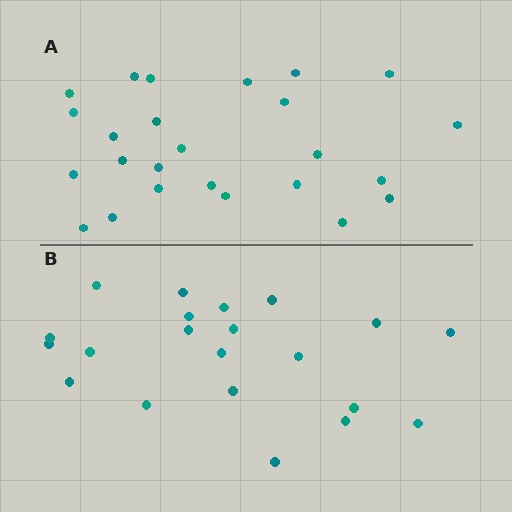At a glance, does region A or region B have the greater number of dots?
Region A (the top region) has more dots.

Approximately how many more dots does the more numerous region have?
Region A has about 4 more dots than region B.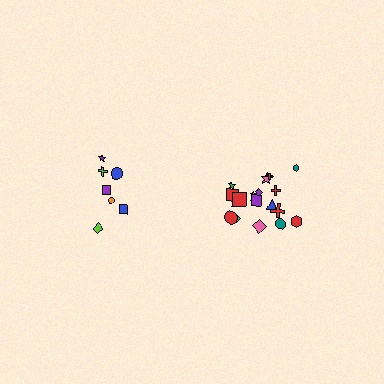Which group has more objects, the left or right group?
The right group.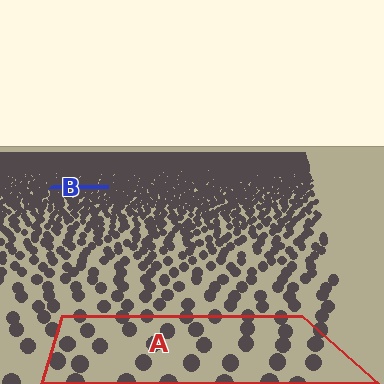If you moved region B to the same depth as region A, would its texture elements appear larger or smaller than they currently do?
They would appear larger. At a closer depth, the same texture elements are projected at a bigger on-screen size.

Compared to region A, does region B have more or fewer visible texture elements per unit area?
Region B has more texture elements per unit area — they are packed more densely because it is farther away.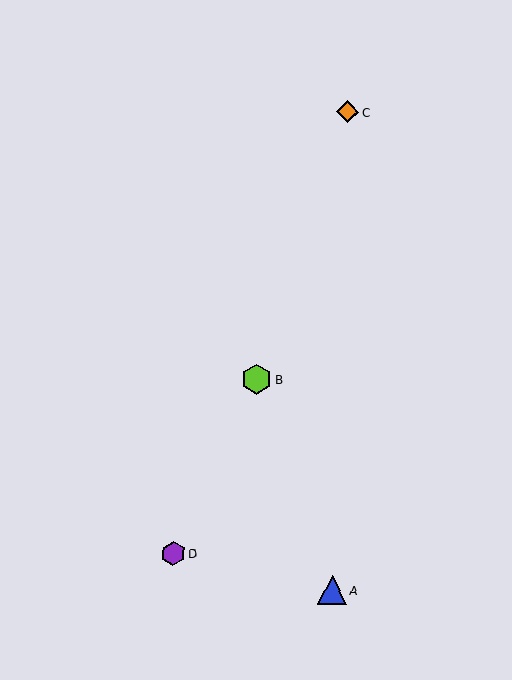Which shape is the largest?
The lime hexagon (labeled B) is the largest.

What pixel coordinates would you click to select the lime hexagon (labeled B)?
Click at (257, 379) to select the lime hexagon B.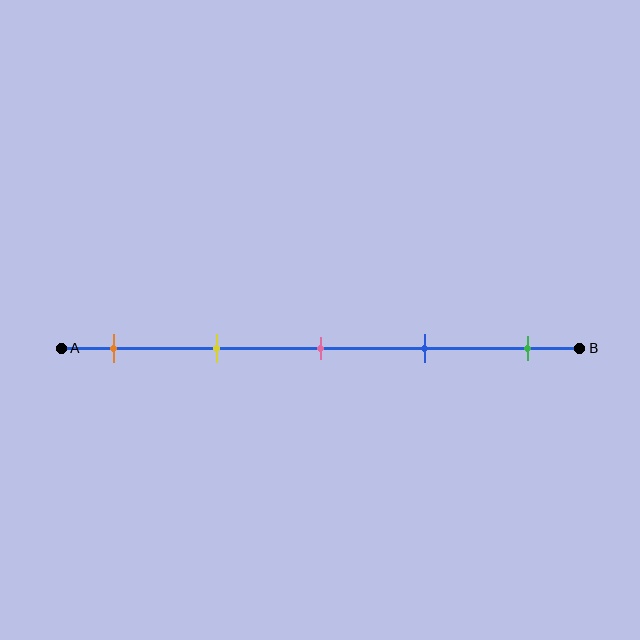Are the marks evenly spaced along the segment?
Yes, the marks are approximately evenly spaced.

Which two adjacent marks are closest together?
The pink and blue marks are the closest adjacent pair.